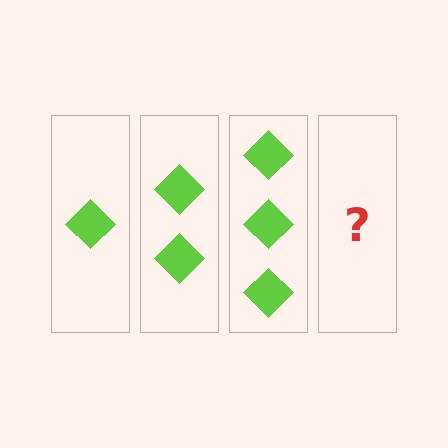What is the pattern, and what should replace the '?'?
The pattern is that each step adds one more diamond. The '?' should be 4 diamonds.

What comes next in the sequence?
The next element should be 4 diamonds.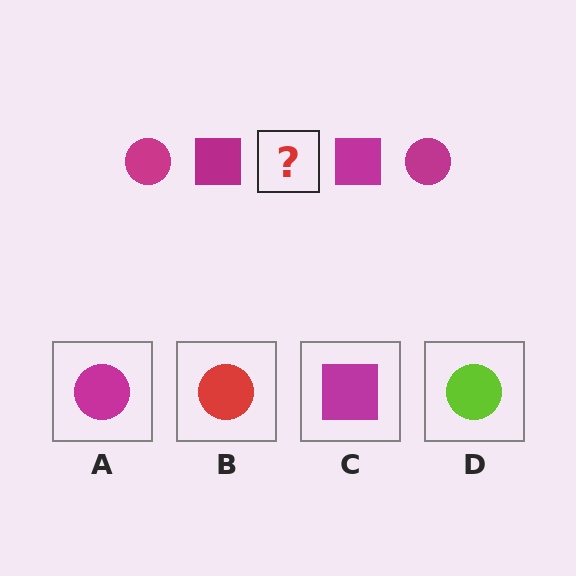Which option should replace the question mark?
Option A.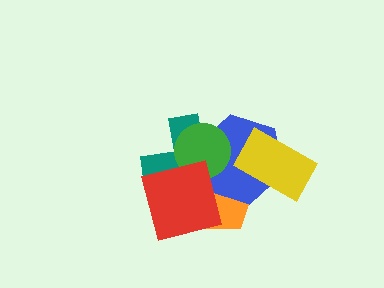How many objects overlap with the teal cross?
4 objects overlap with the teal cross.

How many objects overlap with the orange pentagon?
5 objects overlap with the orange pentagon.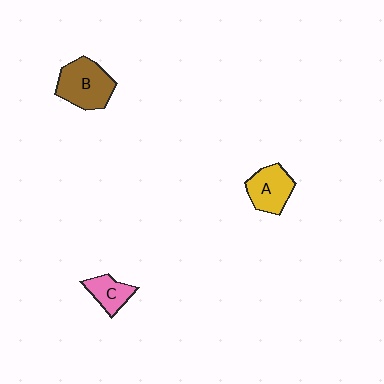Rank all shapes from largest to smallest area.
From largest to smallest: B (brown), A (yellow), C (pink).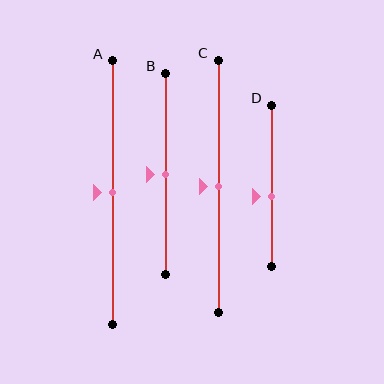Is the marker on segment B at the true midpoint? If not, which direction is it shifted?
Yes, the marker on segment B is at the true midpoint.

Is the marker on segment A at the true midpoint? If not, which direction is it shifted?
Yes, the marker on segment A is at the true midpoint.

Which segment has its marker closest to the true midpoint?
Segment A has its marker closest to the true midpoint.